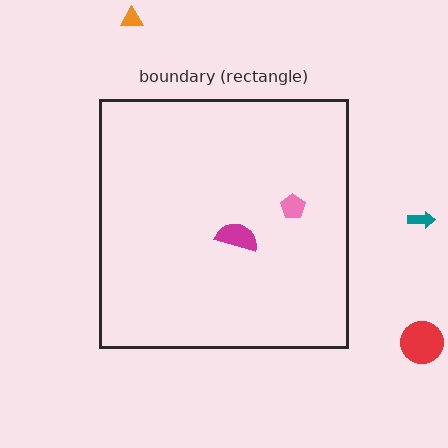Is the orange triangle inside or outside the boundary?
Outside.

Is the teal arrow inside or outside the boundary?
Outside.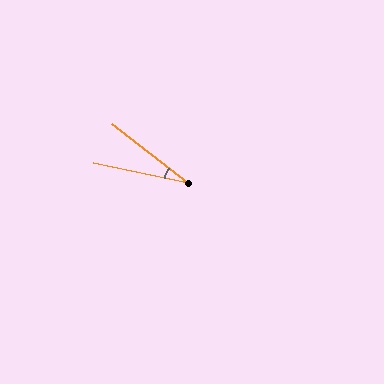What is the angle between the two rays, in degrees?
Approximately 26 degrees.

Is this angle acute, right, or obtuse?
It is acute.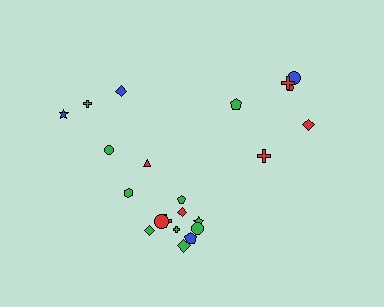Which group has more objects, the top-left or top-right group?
The top-right group.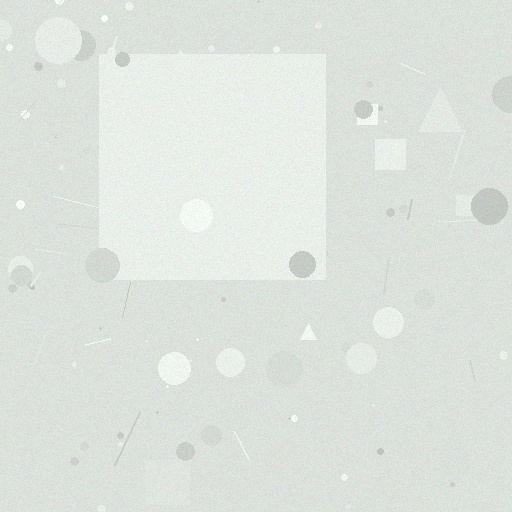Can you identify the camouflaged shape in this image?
The camouflaged shape is a square.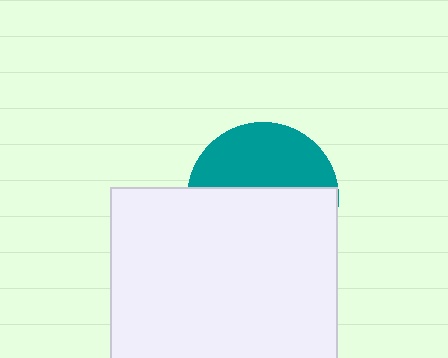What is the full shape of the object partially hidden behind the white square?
The partially hidden object is a teal circle.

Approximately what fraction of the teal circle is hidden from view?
Roughly 59% of the teal circle is hidden behind the white square.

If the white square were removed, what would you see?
You would see the complete teal circle.